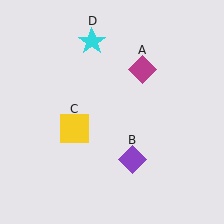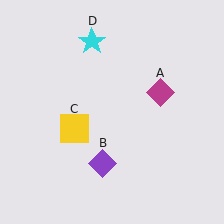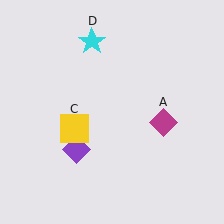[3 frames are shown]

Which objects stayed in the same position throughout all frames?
Yellow square (object C) and cyan star (object D) remained stationary.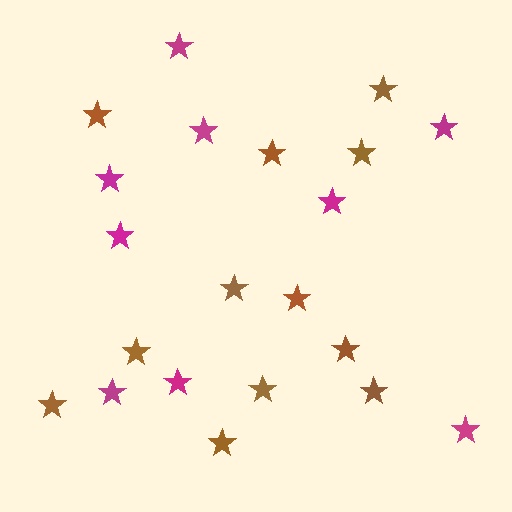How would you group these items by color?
There are 2 groups: one group of magenta stars (9) and one group of brown stars (12).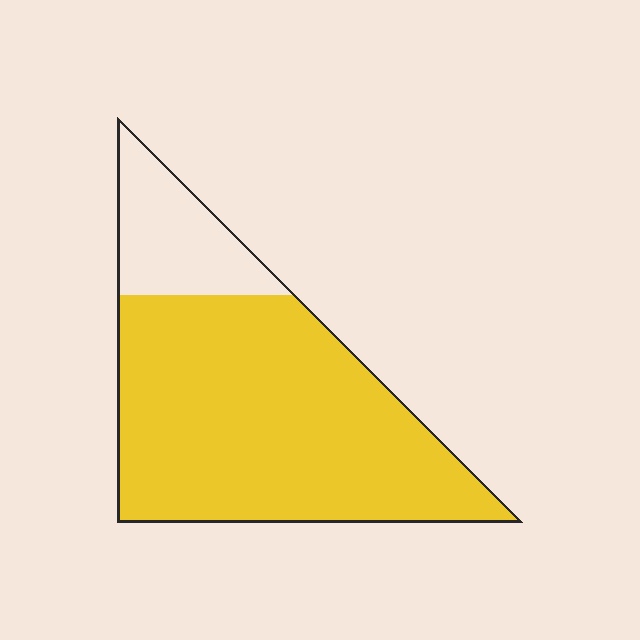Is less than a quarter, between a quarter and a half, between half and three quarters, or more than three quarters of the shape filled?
More than three quarters.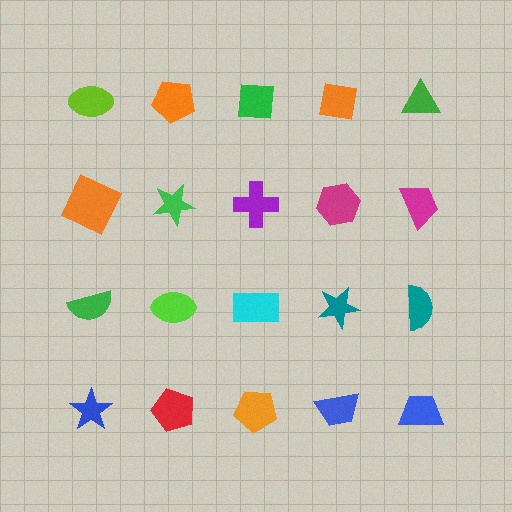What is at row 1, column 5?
A green triangle.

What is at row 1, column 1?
A lime ellipse.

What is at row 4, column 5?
A blue trapezoid.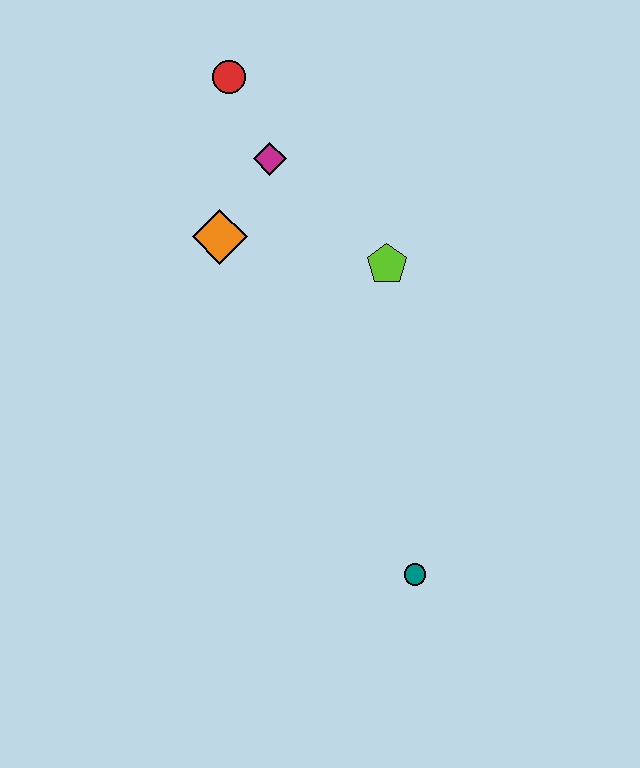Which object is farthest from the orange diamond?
The teal circle is farthest from the orange diamond.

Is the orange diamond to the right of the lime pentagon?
No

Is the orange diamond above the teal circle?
Yes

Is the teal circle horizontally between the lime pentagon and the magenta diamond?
No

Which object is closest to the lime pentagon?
The magenta diamond is closest to the lime pentagon.